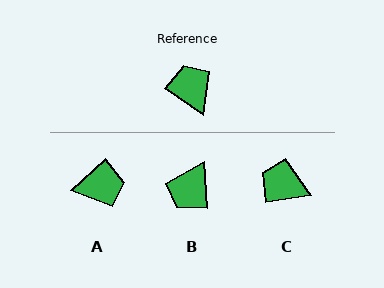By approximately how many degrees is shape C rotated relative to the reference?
Approximately 44 degrees counter-clockwise.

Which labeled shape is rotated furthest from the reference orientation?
B, about 128 degrees away.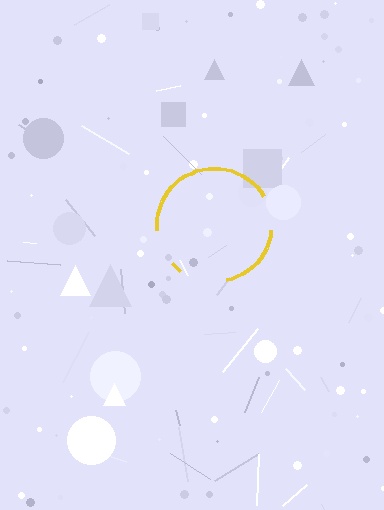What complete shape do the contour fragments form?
The contour fragments form a circle.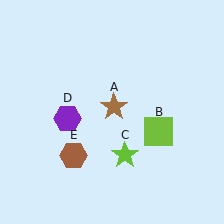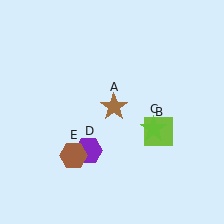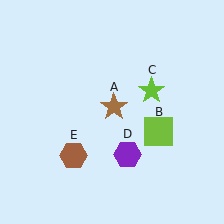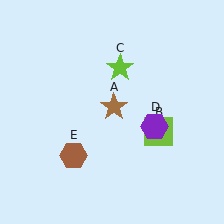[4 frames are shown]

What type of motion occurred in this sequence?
The lime star (object C), purple hexagon (object D) rotated counterclockwise around the center of the scene.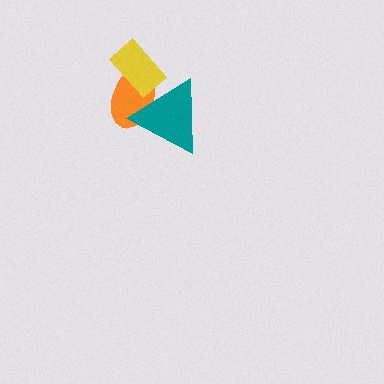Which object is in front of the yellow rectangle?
The teal triangle is in front of the yellow rectangle.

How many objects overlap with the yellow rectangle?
2 objects overlap with the yellow rectangle.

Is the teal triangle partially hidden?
No, no other shape covers it.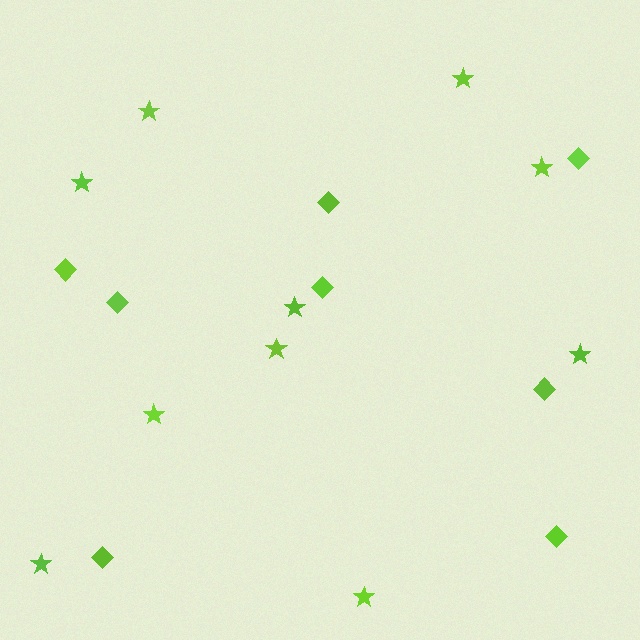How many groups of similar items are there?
There are 2 groups: one group of diamonds (8) and one group of stars (10).